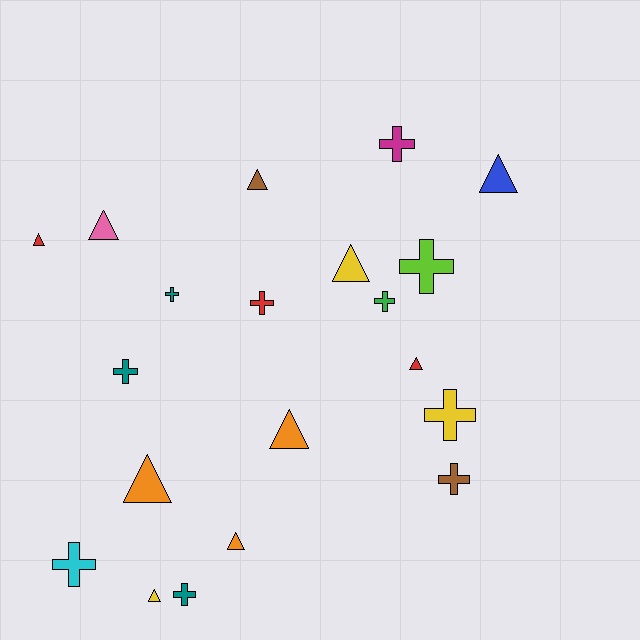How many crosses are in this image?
There are 10 crosses.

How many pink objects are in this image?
There is 1 pink object.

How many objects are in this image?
There are 20 objects.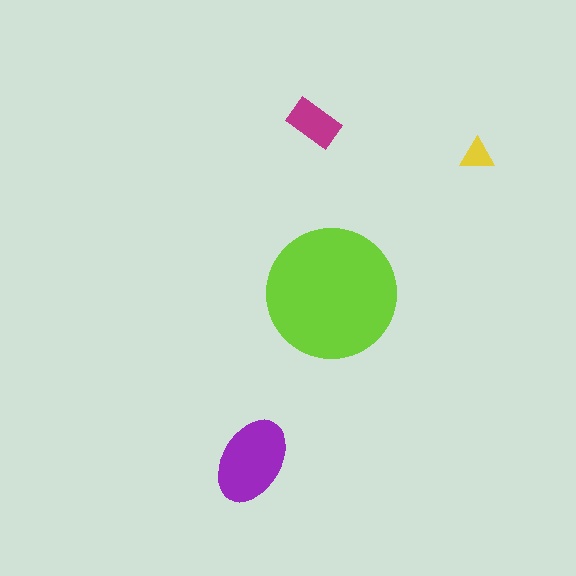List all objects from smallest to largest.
The yellow triangle, the magenta rectangle, the purple ellipse, the lime circle.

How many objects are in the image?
There are 4 objects in the image.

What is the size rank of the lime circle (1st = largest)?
1st.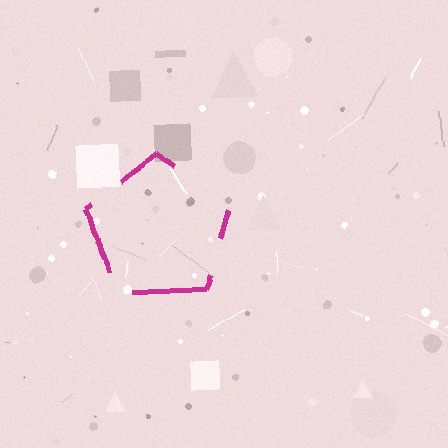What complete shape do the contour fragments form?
The contour fragments form a pentagon.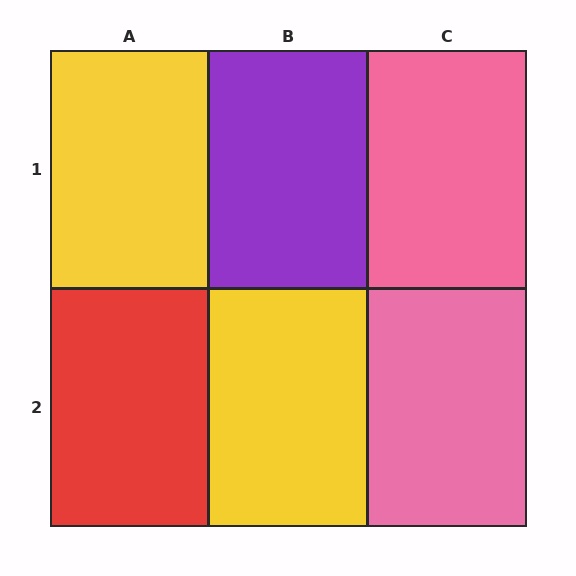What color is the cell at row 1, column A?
Yellow.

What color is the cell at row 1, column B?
Purple.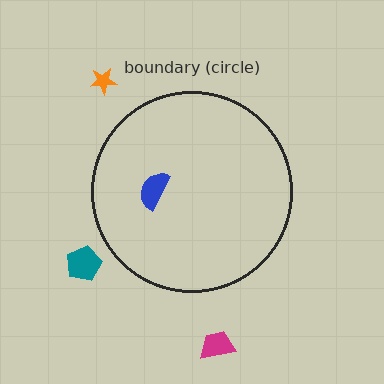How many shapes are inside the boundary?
1 inside, 3 outside.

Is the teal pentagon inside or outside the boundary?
Outside.